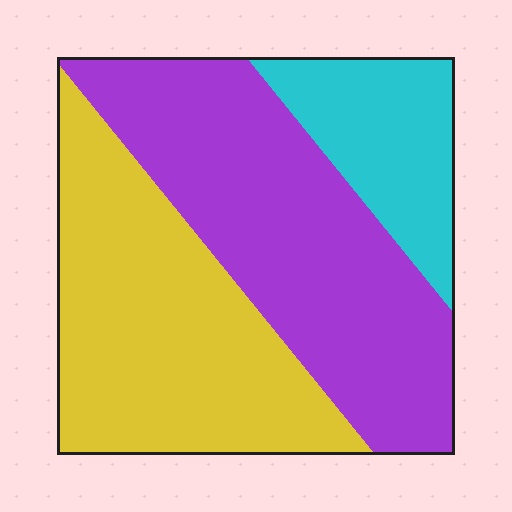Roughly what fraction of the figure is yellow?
Yellow takes up about two fifths (2/5) of the figure.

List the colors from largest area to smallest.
From largest to smallest: purple, yellow, cyan.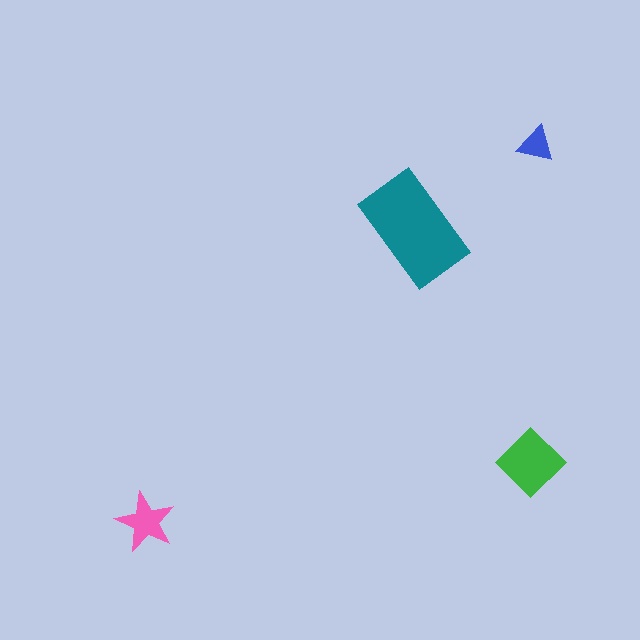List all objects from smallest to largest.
The blue triangle, the pink star, the green diamond, the teal rectangle.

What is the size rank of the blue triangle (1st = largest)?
4th.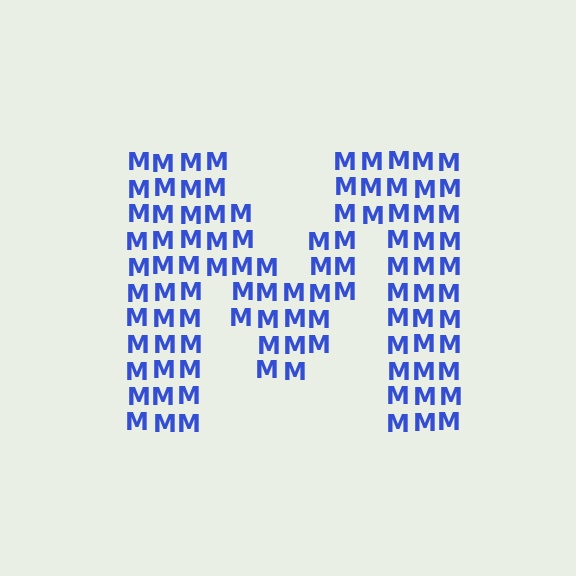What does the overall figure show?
The overall figure shows the letter M.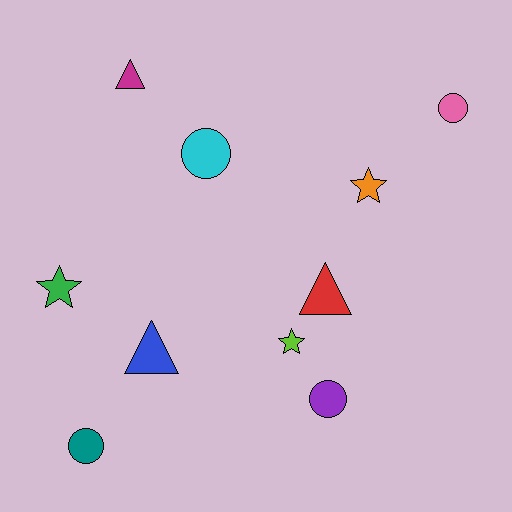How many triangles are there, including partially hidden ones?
There are 3 triangles.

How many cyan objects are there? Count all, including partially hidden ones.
There is 1 cyan object.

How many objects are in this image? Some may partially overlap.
There are 10 objects.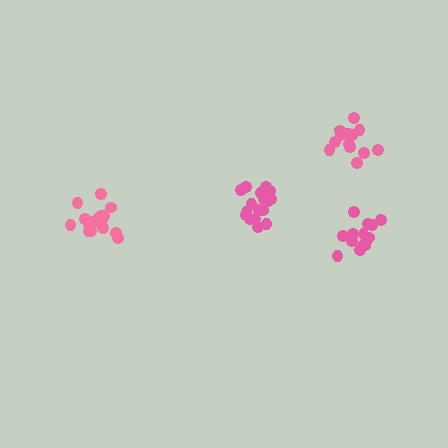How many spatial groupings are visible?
There are 4 spatial groupings.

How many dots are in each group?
Group 1: 18 dots, Group 2: 15 dots, Group 3: 18 dots, Group 4: 14 dots (65 total).